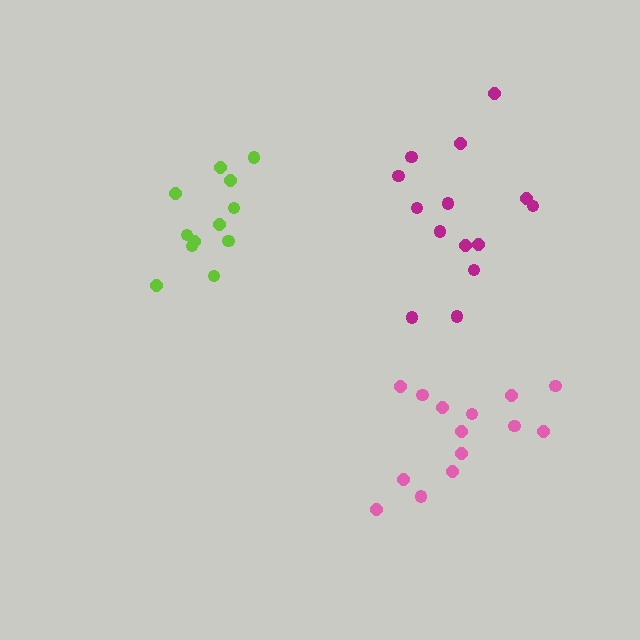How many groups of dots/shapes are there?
There are 3 groups.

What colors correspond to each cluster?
The clusters are colored: magenta, pink, lime.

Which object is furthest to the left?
The lime cluster is leftmost.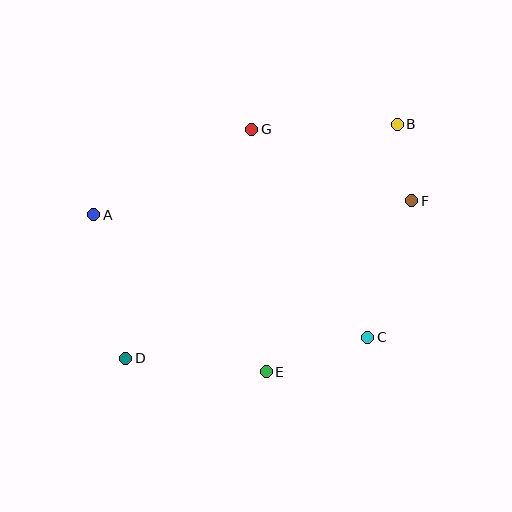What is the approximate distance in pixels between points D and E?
The distance between D and E is approximately 141 pixels.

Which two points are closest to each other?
Points B and F are closest to each other.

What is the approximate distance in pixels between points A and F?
The distance between A and F is approximately 318 pixels.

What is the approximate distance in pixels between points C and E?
The distance between C and E is approximately 107 pixels.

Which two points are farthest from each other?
Points B and D are farthest from each other.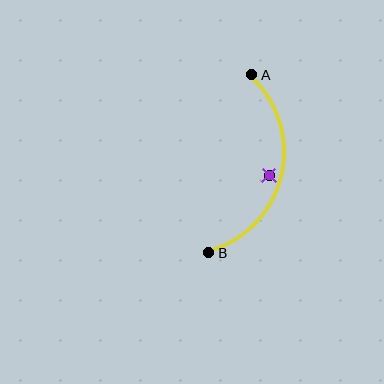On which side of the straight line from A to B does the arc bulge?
The arc bulges to the right of the straight line connecting A and B.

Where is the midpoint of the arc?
The arc midpoint is the point on the curve farthest from the straight line joining A and B. It sits to the right of that line.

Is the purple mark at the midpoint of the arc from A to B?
No — the purple mark does not lie on the arc at all. It sits slightly inside the curve.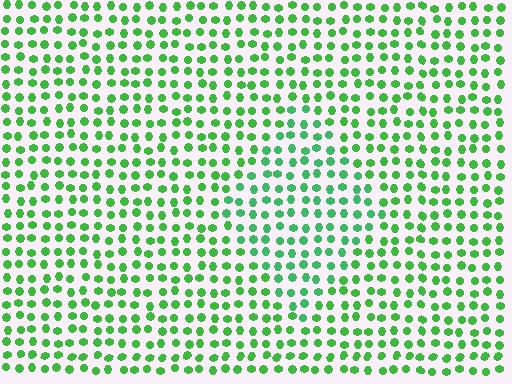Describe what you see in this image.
The image is filled with small green elements in a uniform arrangement. A diamond-shaped region is visible where the elements are tinted to a slightly different hue, forming a subtle color boundary.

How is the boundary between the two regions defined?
The boundary is defined purely by a slight shift in hue (about 19 degrees). Spacing, size, and orientation are identical on both sides.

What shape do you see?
I see a diamond.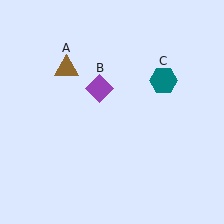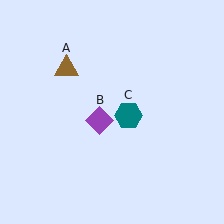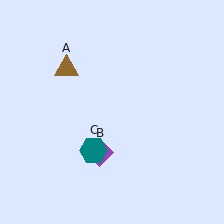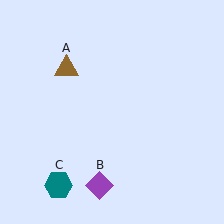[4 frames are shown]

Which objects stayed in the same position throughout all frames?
Brown triangle (object A) remained stationary.